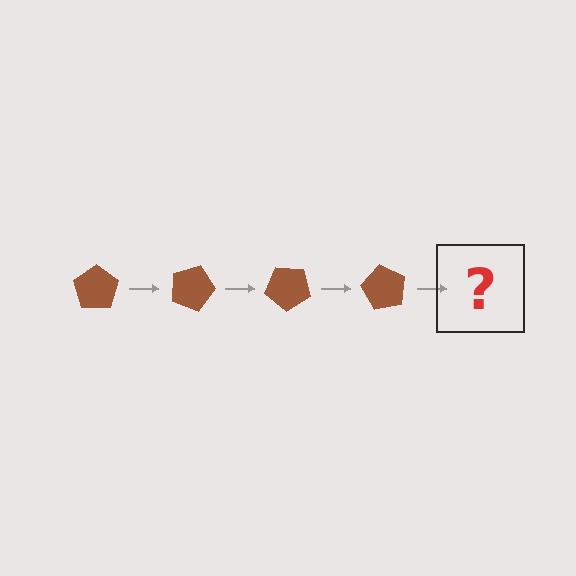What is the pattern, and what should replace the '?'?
The pattern is that the pentagon rotates 20 degrees each step. The '?' should be a brown pentagon rotated 80 degrees.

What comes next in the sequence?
The next element should be a brown pentagon rotated 80 degrees.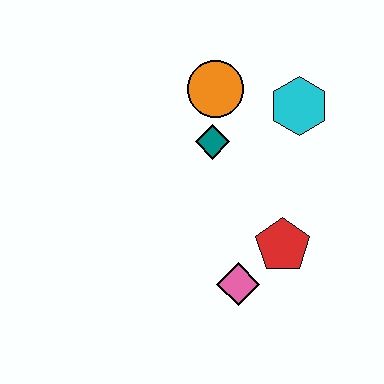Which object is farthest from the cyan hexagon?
The pink diamond is farthest from the cyan hexagon.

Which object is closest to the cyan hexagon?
The orange circle is closest to the cyan hexagon.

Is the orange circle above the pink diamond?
Yes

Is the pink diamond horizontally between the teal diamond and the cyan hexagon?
Yes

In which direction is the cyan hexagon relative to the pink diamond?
The cyan hexagon is above the pink diamond.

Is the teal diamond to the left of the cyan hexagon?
Yes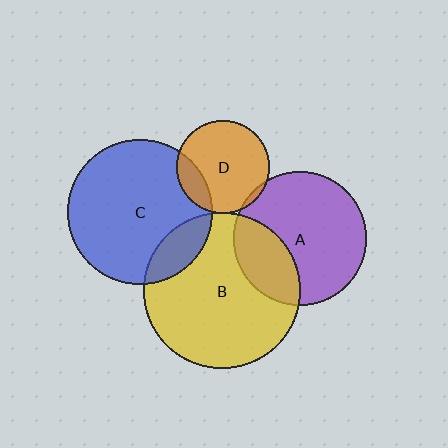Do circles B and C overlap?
Yes.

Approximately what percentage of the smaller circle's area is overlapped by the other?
Approximately 15%.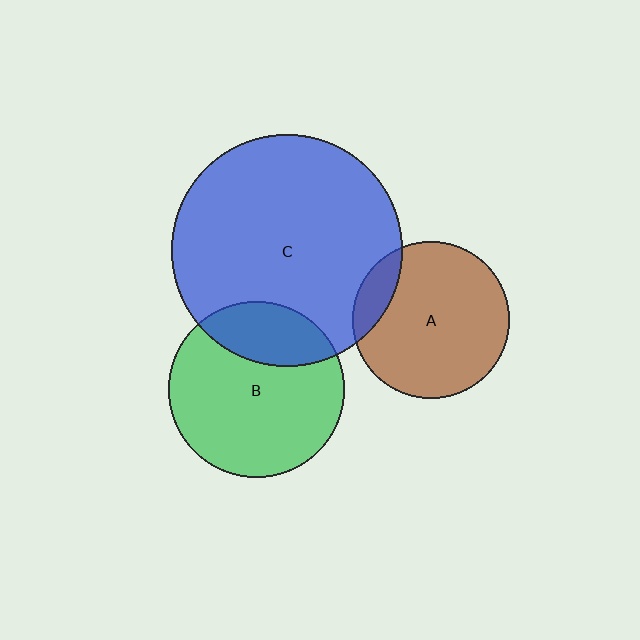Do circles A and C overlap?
Yes.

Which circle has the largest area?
Circle C (blue).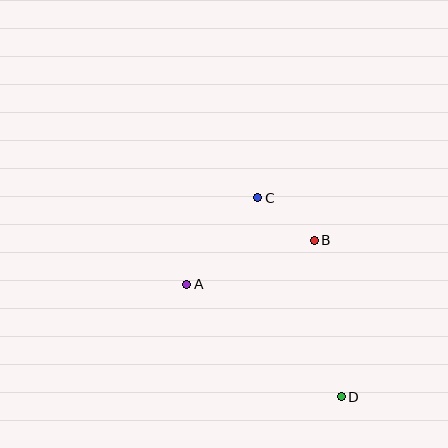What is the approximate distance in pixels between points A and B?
The distance between A and B is approximately 135 pixels.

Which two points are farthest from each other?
Points C and D are farthest from each other.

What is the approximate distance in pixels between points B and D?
The distance between B and D is approximately 159 pixels.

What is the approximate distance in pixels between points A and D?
The distance between A and D is approximately 191 pixels.